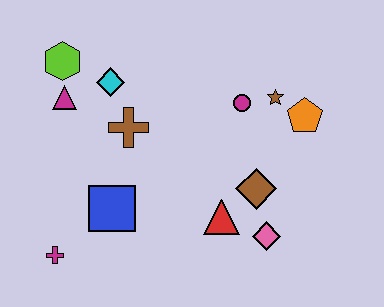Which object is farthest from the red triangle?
The lime hexagon is farthest from the red triangle.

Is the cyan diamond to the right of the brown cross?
No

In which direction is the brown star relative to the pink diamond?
The brown star is above the pink diamond.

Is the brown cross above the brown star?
No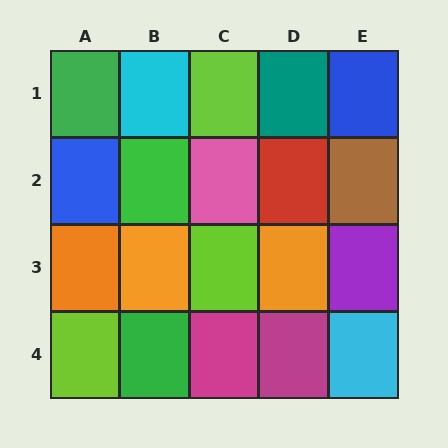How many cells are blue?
2 cells are blue.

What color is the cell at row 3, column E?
Purple.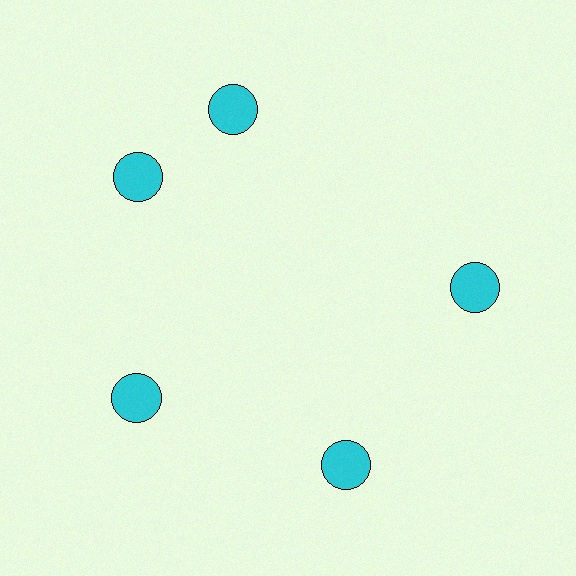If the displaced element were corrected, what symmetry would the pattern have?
It would have 5-fold rotational symmetry — the pattern would map onto itself every 72 degrees.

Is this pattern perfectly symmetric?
No. The 5 cyan circles are arranged in a ring, but one element near the 1 o'clock position is rotated out of alignment along the ring, breaking the 5-fold rotational symmetry.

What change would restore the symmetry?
The symmetry would be restored by rotating it back into even spacing with its neighbors so that all 5 circles sit at equal angles and equal distance from the center.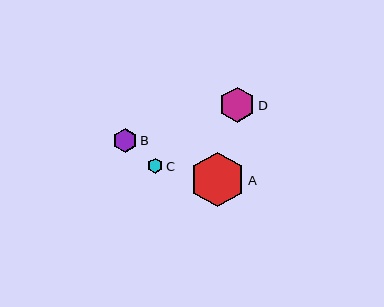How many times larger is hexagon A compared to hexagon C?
Hexagon A is approximately 3.6 times the size of hexagon C.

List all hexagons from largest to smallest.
From largest to smallest: A, D, B, C.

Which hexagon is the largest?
Hexagon A is the largest with a size of approximately 55 pixels.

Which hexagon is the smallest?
Hexagon C is the smallest with a size of approximately 15 pixels.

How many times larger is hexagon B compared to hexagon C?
Hexagon B is approximately 1.6 times the size of hexagon C.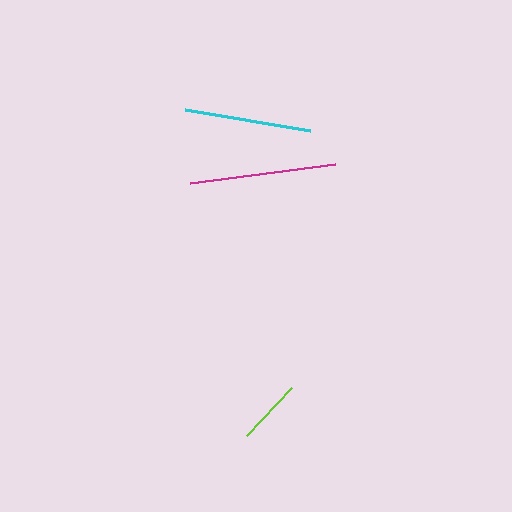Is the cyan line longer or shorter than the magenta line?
The magenta line is longer than the cyan line.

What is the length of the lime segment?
The lime segment is approximately 66 pixels long.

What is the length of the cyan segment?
The cyan segment is approximately 128 pixels long.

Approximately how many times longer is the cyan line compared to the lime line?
The cyan line is approximately 1.9 times the length of the lime line.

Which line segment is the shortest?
The lime line is the shortest at approximately 66 pixels.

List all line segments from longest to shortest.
From longest to shortest: magenta, cyan, lime.